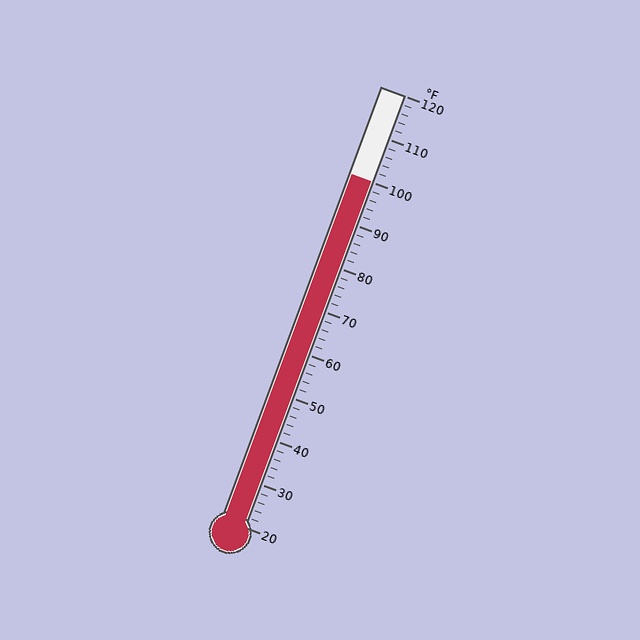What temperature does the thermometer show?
The thermometer shows approximately 100°F.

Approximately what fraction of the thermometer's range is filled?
The thermometer is filled to approximately 80% of its range.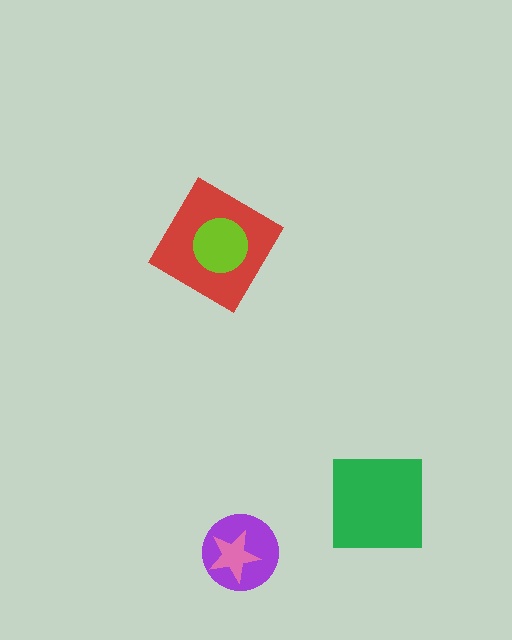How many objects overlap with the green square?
0 objects overlap with the green square.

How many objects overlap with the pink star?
1 object overlaps with the pink star.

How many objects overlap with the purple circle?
1 object overlaps with the purple circle.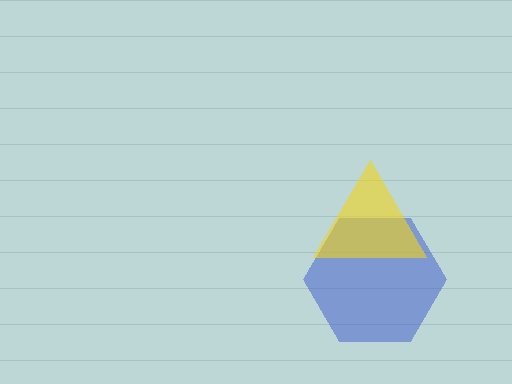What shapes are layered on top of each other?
The layered shapes are: a blue hexagon, a yellow triangle.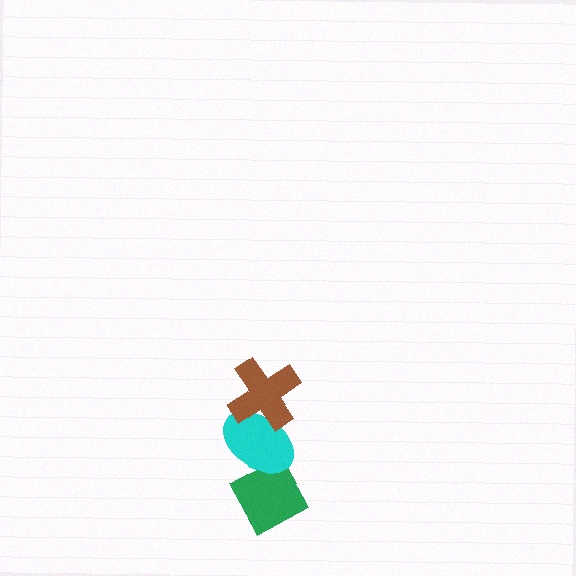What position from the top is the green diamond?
The green diamond is 3rd from the top.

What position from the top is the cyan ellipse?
The cyan ellipse is 2nd from the top.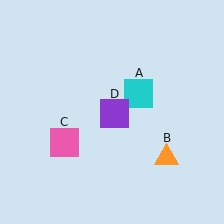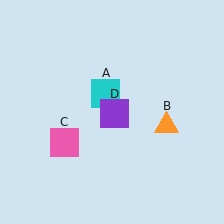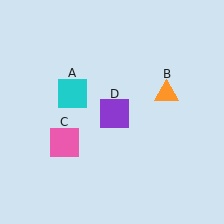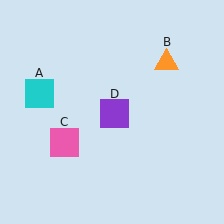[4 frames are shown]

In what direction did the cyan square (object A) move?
The cyan square (object A) moved left.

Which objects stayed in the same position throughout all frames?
Pink square (object C) and purple square (object D) remained stationary.